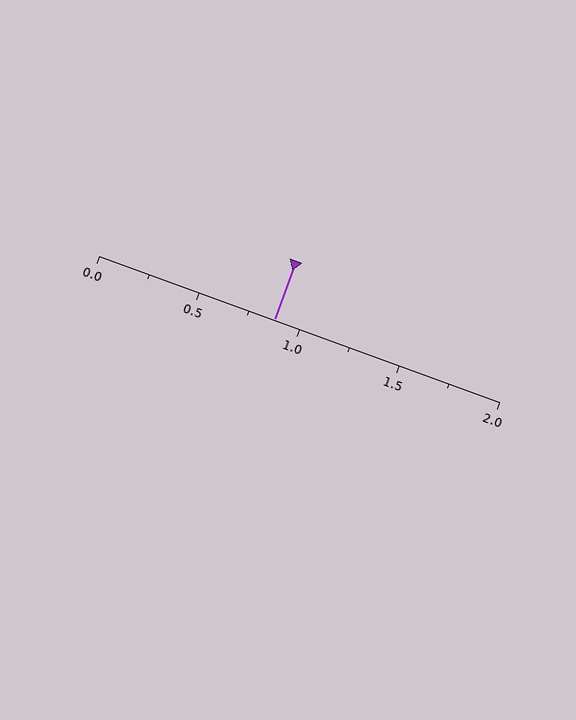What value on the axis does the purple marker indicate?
The marker indicates approximately 0.88.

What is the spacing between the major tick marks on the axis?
The major ticks are spaced 0.5 apart.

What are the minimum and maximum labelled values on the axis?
The axis runs from 0.0 to 2.0.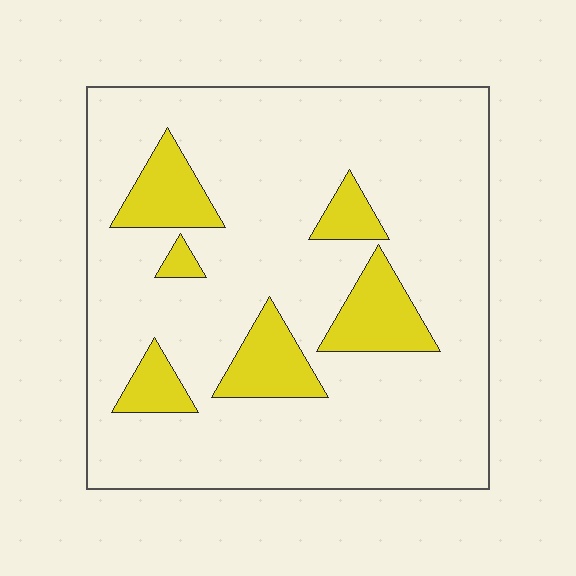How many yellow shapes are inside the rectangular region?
6.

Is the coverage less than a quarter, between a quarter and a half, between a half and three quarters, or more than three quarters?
Less than a quarter.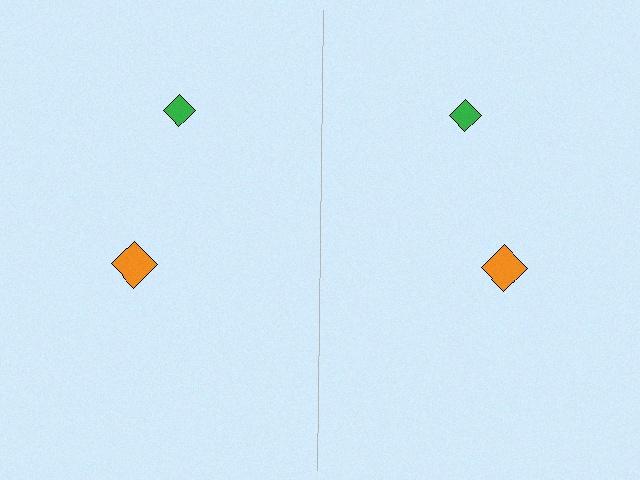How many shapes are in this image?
There are 4 shapes in this image.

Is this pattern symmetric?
Yes, this pattern has bilateral (reflection) symmetry.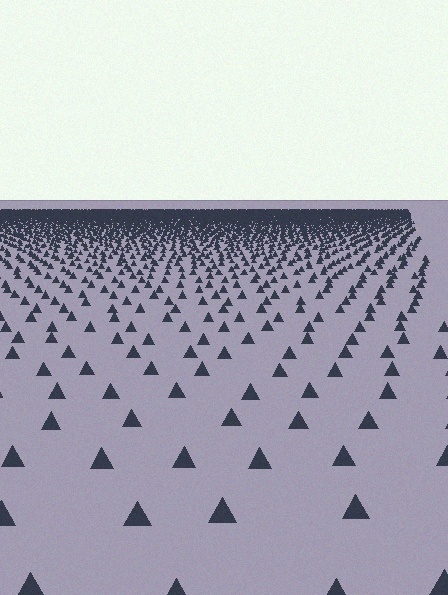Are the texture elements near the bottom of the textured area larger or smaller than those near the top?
Larger. Near the bottom, elements are closer to the viewer and appear at a bigger on-screen size.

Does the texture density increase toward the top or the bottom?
Density increases toward the top.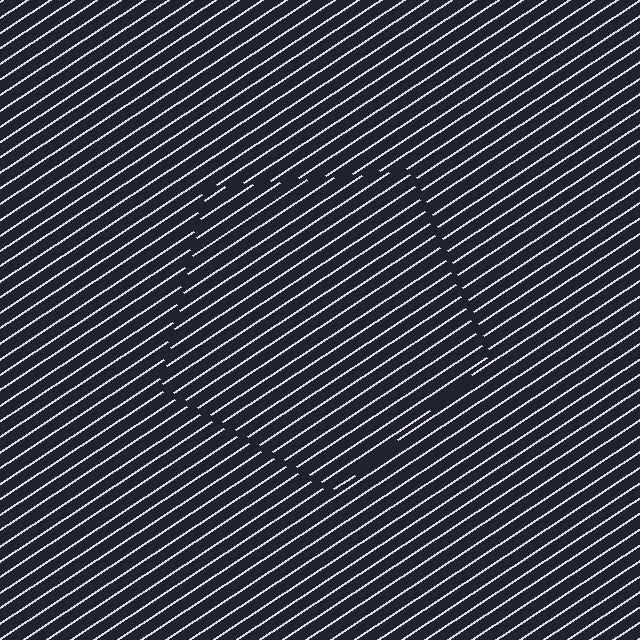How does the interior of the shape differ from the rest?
The interior of the shape contains the same grating, shifted by half a period — the contour is defined by the phase discontinuity where line-ends from the inner and outer gratings abut.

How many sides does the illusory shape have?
5 sides — the line-ends trace a pentagon.